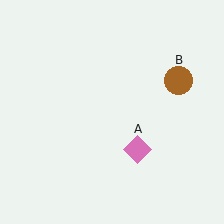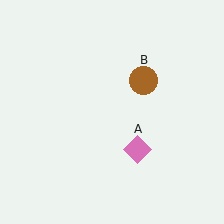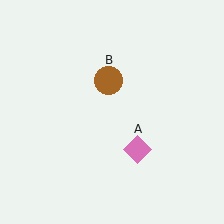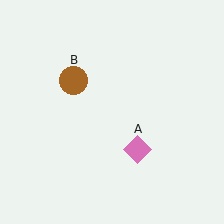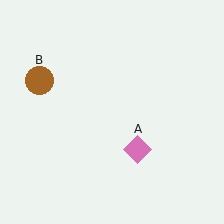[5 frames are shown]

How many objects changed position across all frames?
1 object changed position: brown circle (object B).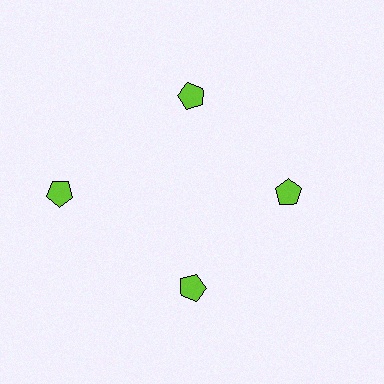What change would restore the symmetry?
The symmetry would be restored by moving it inward, back onto the ring so that all 4 pentagons sit at equal angles and equal distance from the center.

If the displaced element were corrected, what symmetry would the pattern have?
It would have 4-fold rotational symmetry — the pattern would map onto itself every 90 degrees.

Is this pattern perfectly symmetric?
No. The 4 lime pentagons are arranged in a ring, but one element near the 9 o'clock position is pushed outward from the center, breaking the 4-fold rotational symmetry.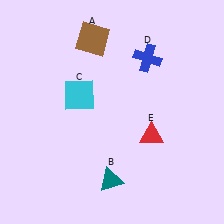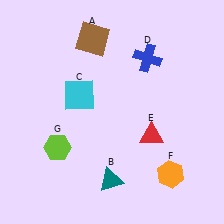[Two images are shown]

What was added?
An orange hexagon (F), a lime hexagon (G) were added in Image 2.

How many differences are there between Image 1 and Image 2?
There are 2 differences between the two images.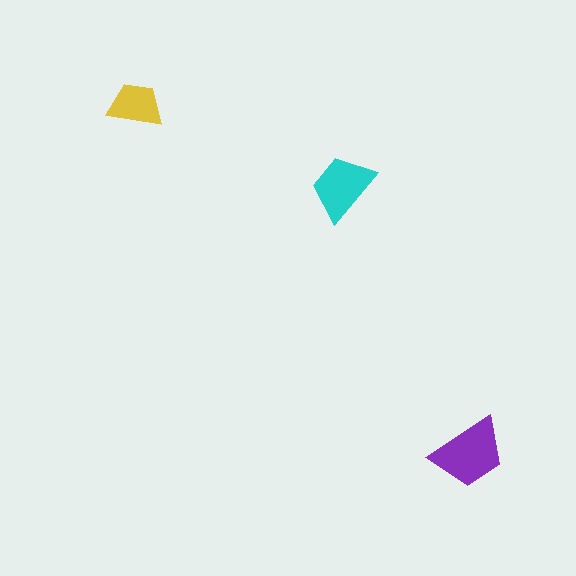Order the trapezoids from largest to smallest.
the purple one, the cyan one, the yellow one.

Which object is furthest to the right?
The purple trapezoid is rightmost.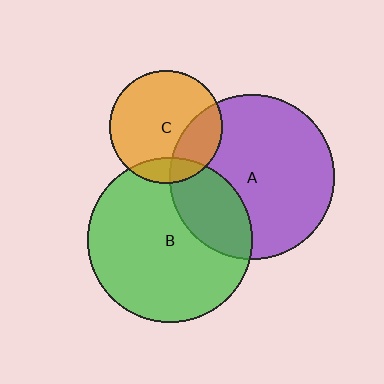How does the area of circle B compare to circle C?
Approximately 2.1 times.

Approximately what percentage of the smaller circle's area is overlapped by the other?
Approximately 15%.